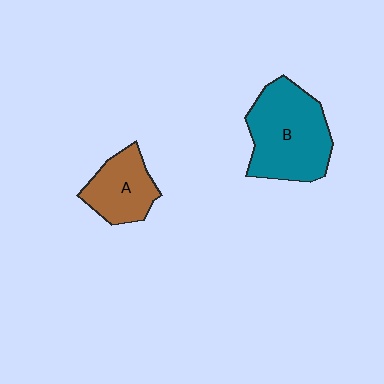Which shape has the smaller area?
Shape A (brown).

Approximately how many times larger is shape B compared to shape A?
Approximately 1.7 times.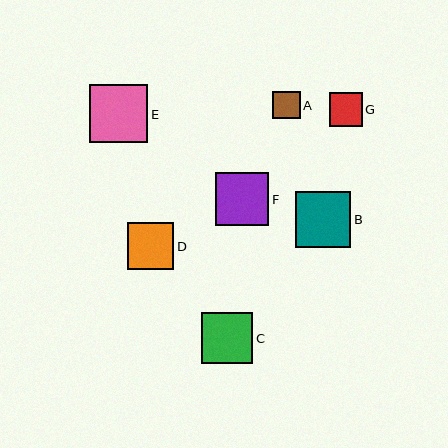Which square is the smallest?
Square A is the smallest with a size of approximately 27 pixels.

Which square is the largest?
Square E is the largest with a size of approximately 58 pixels.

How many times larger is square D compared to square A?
Square D is approximately 1.7 times the size of square A.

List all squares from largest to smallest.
From largest to smallest: E, B, F, C, D, G, A.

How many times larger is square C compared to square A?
Square C is approximately 1.9 times the size of square A.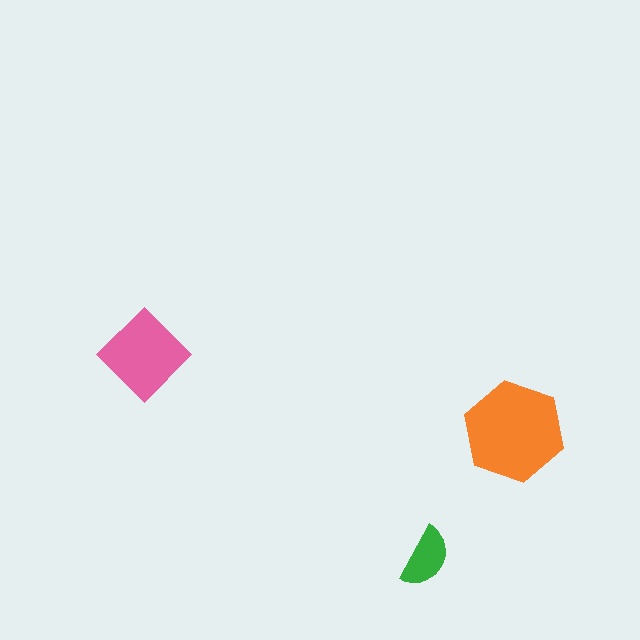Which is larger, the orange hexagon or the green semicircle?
The orange hexagon.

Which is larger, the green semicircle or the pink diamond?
The pink diamond.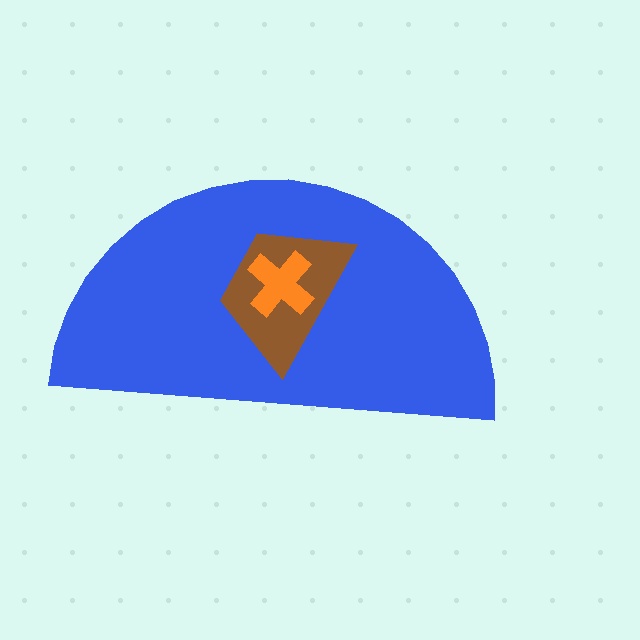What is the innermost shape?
The orange cross.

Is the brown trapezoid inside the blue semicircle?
Yes.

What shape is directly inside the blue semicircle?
The brown trapezoid.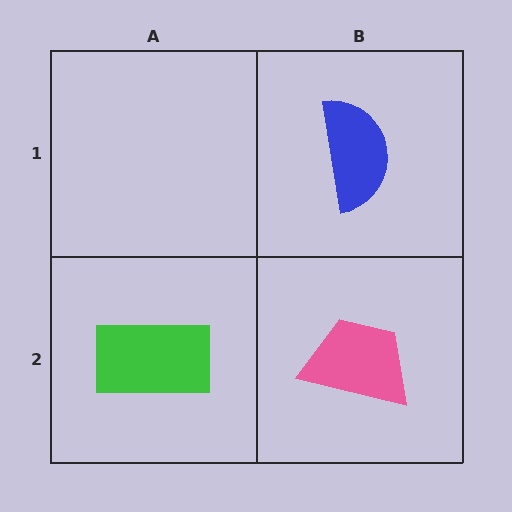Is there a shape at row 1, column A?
No, that cell is empty.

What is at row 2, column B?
A pink trapezoid.